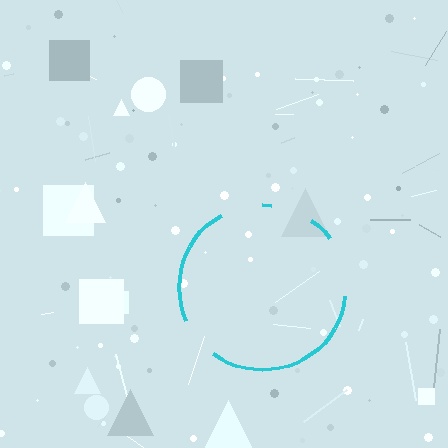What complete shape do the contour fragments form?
The contour fragments form a circle.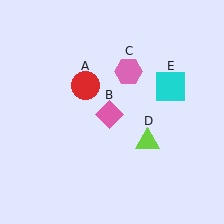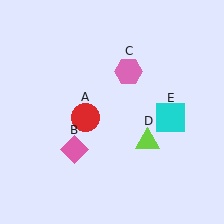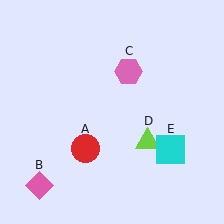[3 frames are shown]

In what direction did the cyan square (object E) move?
The cyan square (object E) moved down.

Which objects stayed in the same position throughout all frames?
Pink hexagon (object C) and lime triangle (object D) remained stationary.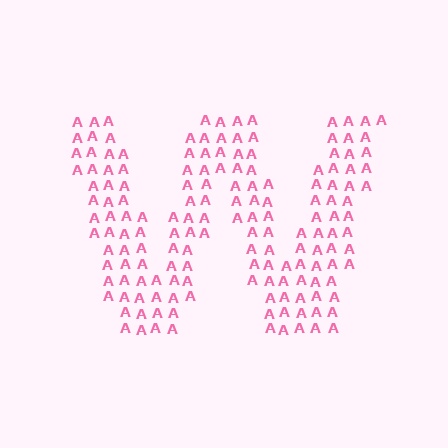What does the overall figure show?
The overall figure shows the letter W.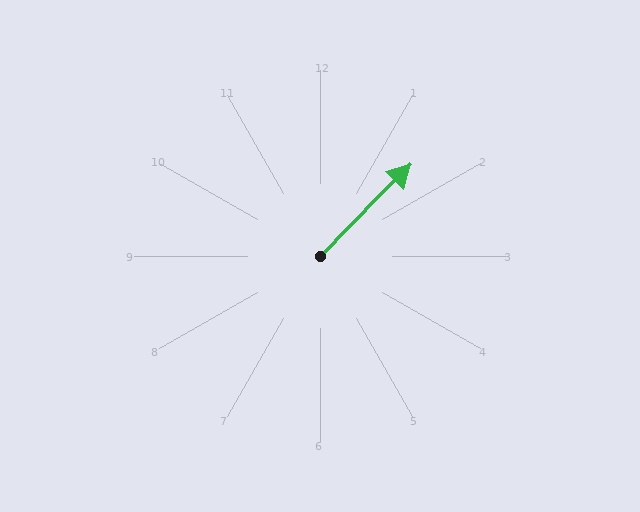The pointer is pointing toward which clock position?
Roughly 1 o'clock.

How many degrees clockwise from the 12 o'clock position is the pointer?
Approximately 45 degrees.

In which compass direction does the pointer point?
Northeast.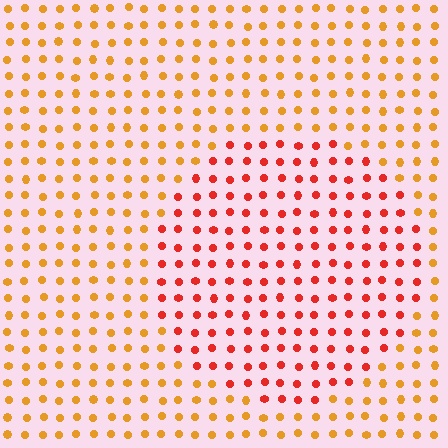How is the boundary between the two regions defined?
The boundary is defined purely by a slight shift in hue (about 36 degrees). Spacing, size, and orientation are identical on both sides.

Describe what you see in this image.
The image is filled with small orange elements in a uniform arrangement. A circle-shaped region is visible where the elements are tinted to a slightly different hue, forming a subtle color boundary.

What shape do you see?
I see a circle.